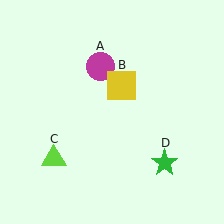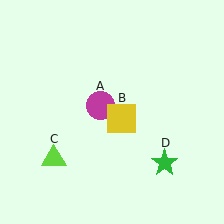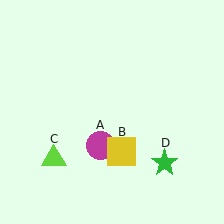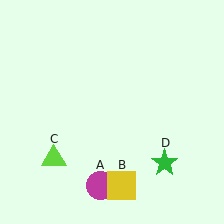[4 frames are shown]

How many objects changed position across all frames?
2 objects changed position: magenta circle (object A), yellow square (object B).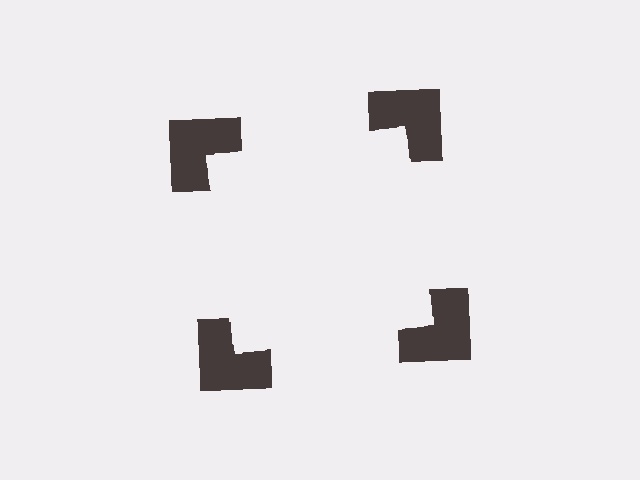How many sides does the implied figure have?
4 sides.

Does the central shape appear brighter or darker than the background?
It typically appears slightly brighter than the background, even though no actual brightness change is drawn.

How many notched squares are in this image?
There are 4 — one at each vertex of the illusory square.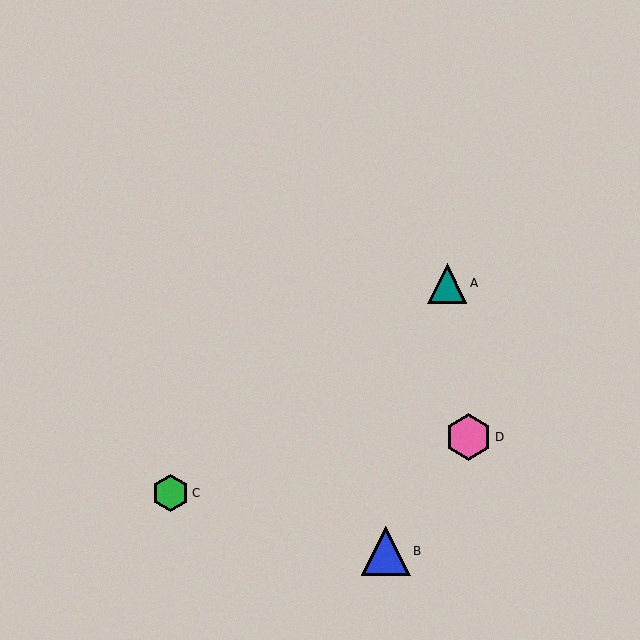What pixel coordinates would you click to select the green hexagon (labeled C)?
Click at (171, 493) to select the green hexagon C.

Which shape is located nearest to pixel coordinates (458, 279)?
The teal triangle (labeled A) at (447, 283) is nearest to that location.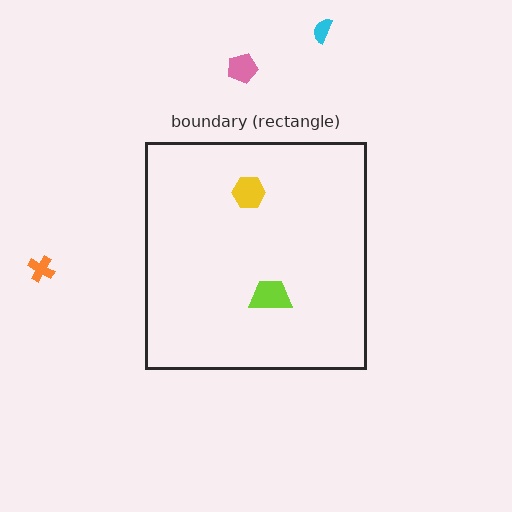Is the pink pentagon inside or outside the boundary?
Outside.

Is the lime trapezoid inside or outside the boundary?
Inside.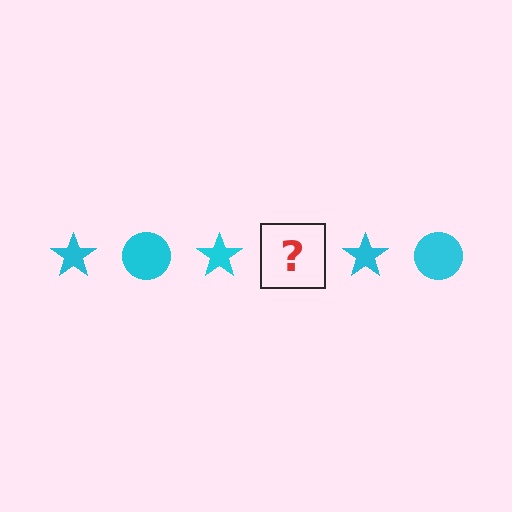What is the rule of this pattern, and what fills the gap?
The rule is that the pattern cycles through star, circle shapes in cyan. The gap should be filled with a cyan circle.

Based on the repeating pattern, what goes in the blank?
The blank should be a cyan circle.